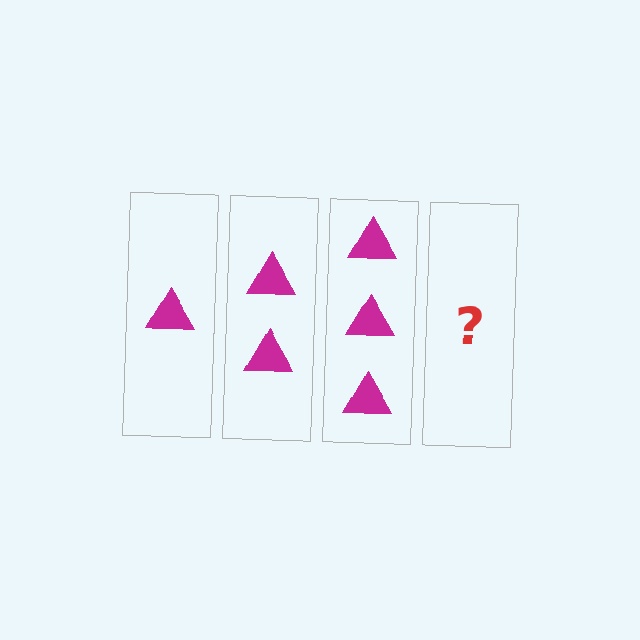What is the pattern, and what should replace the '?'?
The pattern is that each step adds one more triangle. The '?' should be 4 triangles.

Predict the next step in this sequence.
The next step is 4 triangles.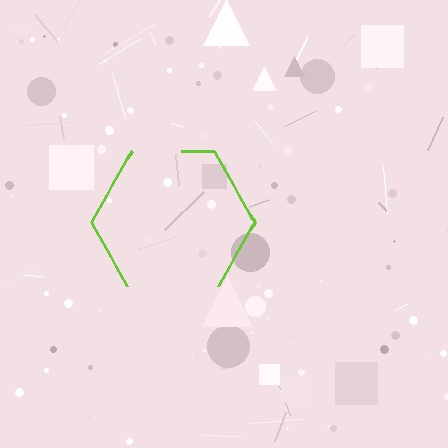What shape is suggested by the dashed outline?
The dashed outline suggests a hexagon.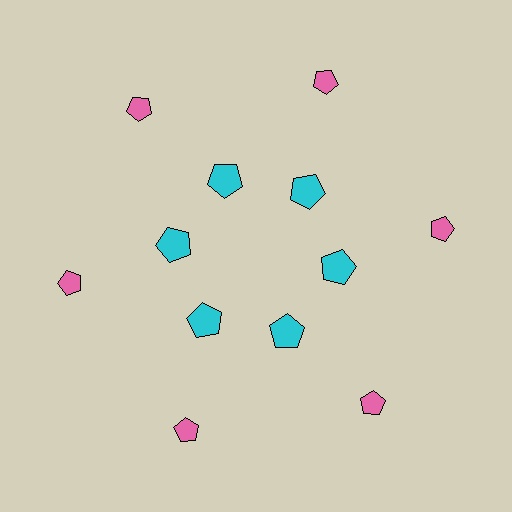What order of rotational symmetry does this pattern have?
This pattern has 6-fold rotational symmetry.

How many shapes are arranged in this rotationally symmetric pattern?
There are 12 shapes, arranged in 6 groups of 2.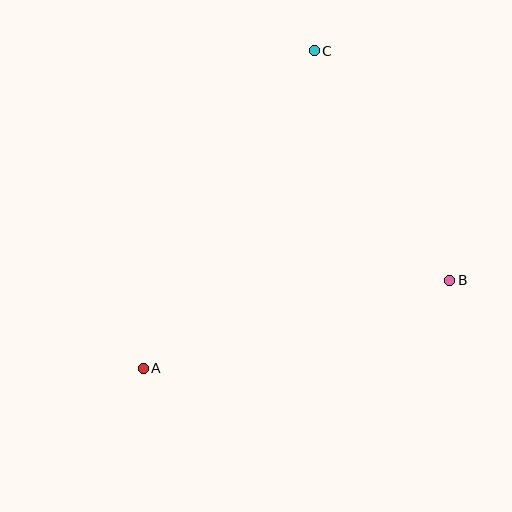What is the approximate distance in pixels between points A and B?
The distance between A and B is approximately 319 pixels.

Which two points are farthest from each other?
Points A and C are farthest from each other.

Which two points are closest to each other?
Points B and C are closest to each other.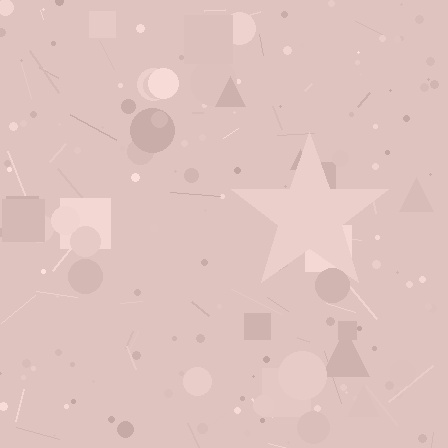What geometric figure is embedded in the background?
A star is embedded in the background.